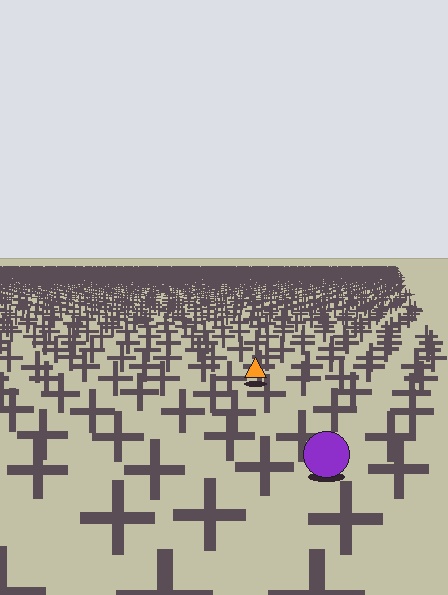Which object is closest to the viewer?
The purple circle is closest. The texture marks near it are larger and more spread out.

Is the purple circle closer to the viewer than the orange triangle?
Yes. The purple circle is closer — you can tell from the texture gradient: the ground texture is coarser near it.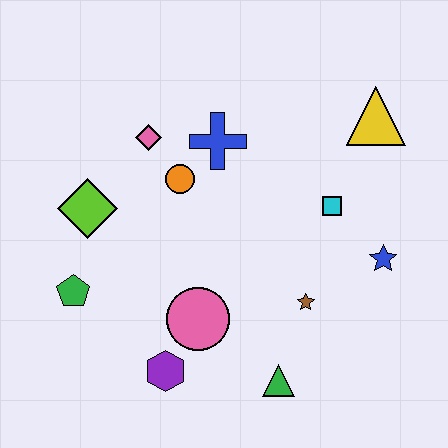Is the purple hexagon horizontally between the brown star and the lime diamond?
Yes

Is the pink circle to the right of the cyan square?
No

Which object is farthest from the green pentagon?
The yellow triangle is farthest from the green pentagon.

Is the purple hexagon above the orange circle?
No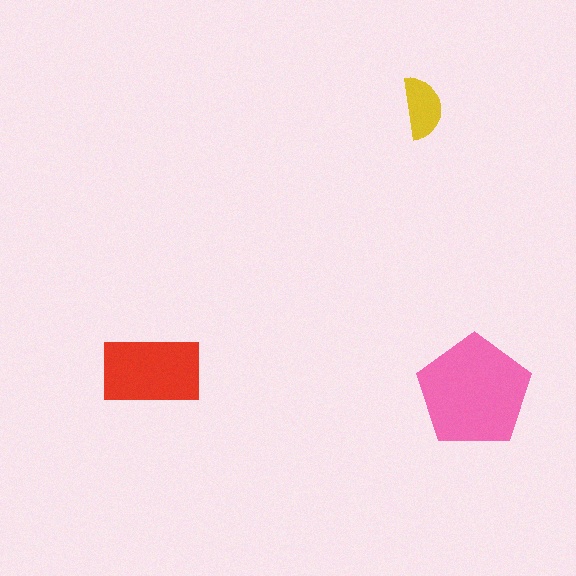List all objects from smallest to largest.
The yellow semicircle, the red rectangle, the pink pentagon.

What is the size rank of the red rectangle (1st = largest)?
2nd.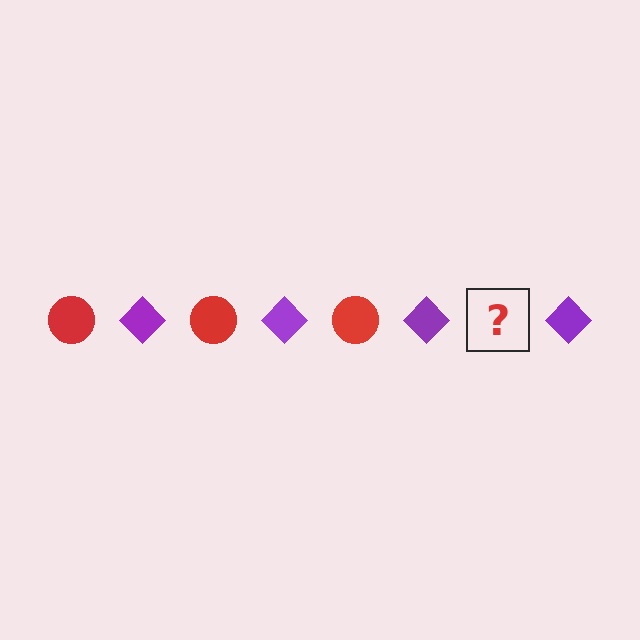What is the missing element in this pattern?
The missing element is a red circle.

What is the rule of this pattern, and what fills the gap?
The rule is that the pattern alternates between red circle and purple diamond. The gap should be filled with a red circle.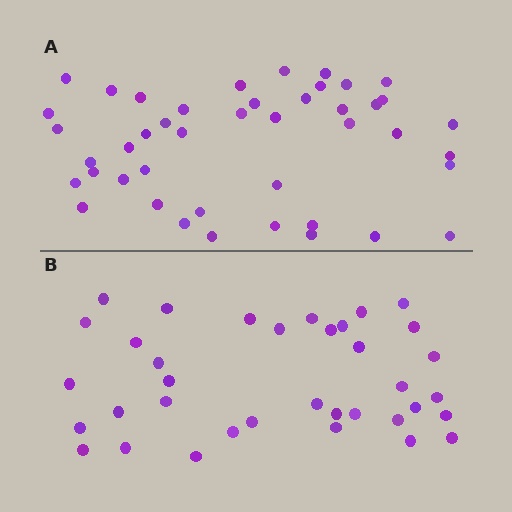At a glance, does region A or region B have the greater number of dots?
Region A (the top region) has more dots.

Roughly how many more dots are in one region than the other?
Region A has roughly 8 or so more dots than region B.